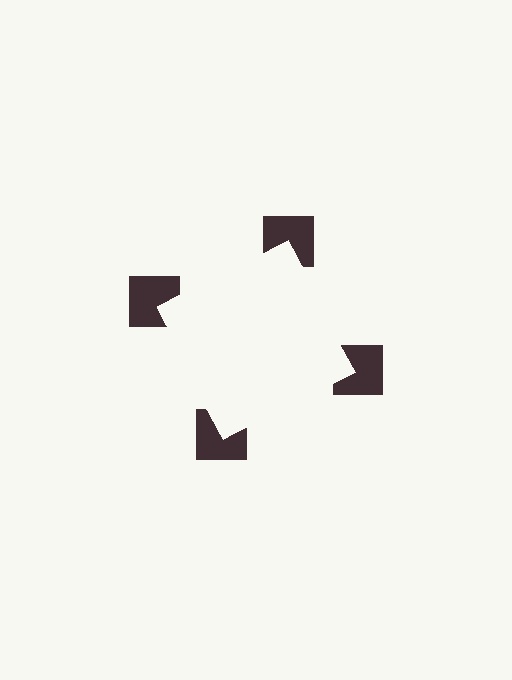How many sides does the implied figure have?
4 sides.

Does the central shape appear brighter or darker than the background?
It typically appears slightly brighter than the background, even though no actual brightness change is drawn.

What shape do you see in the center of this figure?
An illusory square — its edges are inferred from the aligned wedge cuts in the notched squares, not physically drawn.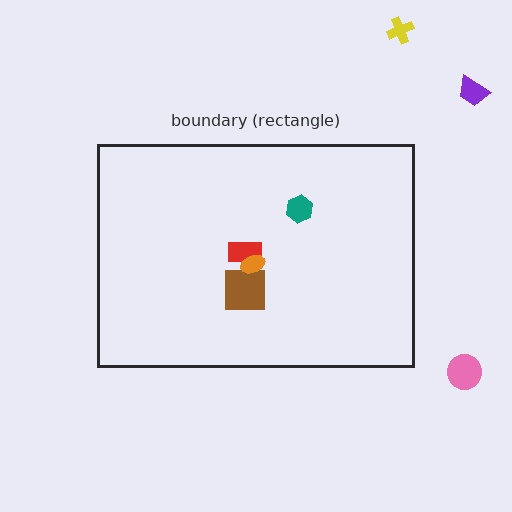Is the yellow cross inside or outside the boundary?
Outside.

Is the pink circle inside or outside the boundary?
Outside.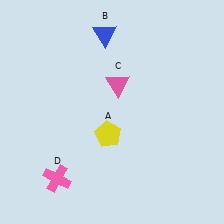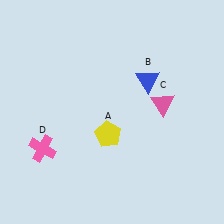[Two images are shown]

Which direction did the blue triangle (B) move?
The blue triangle (B) moved down.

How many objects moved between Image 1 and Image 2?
3 objects moved between the two images.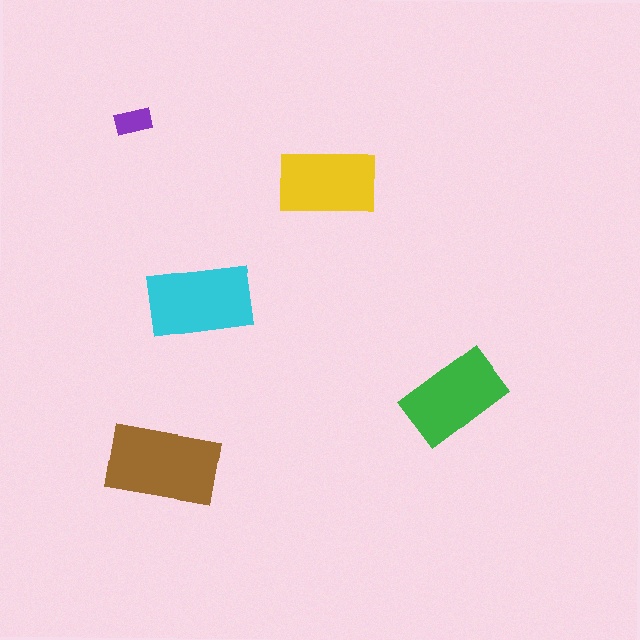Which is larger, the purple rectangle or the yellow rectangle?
The yellow one.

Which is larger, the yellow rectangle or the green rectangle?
The green one.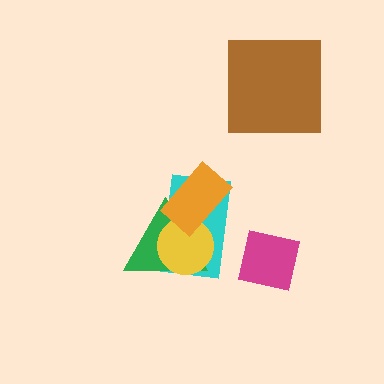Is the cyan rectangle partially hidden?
Yes, it is partially covered by another shape.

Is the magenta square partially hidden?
No, no other shape covers it.